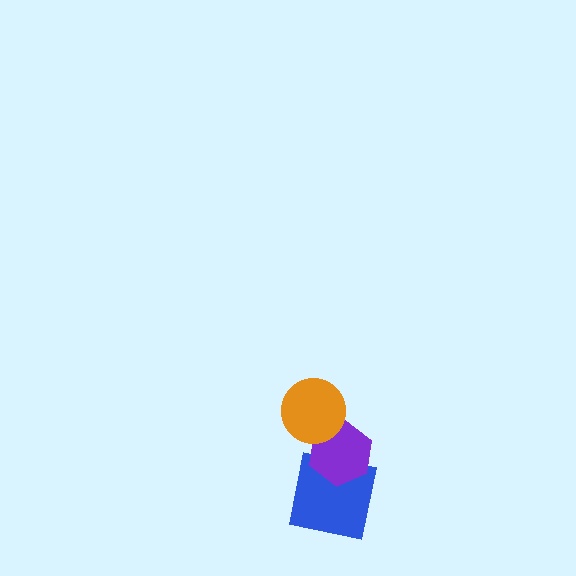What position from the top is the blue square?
The blue square is 3rd from the top.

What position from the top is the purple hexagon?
The purple hexagon is 2nd from the top.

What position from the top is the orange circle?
The orange circle is 1st from the top.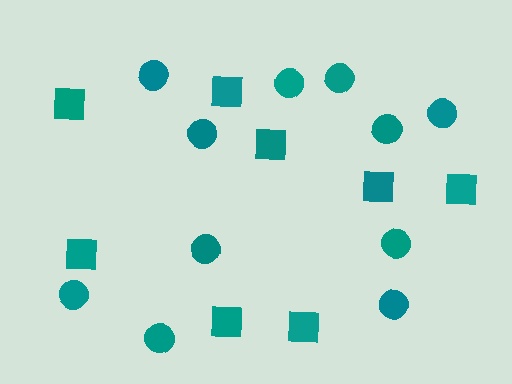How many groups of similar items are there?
There are 2 groups: one group of circles (11) and one group of squares (8).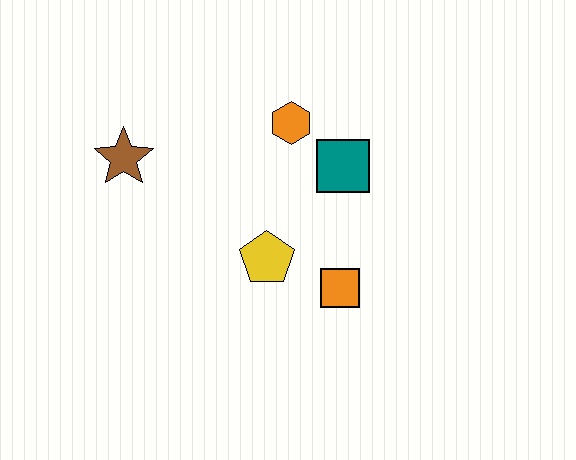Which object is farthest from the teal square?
The brown star is farthest from the teal square.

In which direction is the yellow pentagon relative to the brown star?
The yellow pentagon is to the right of the brown star.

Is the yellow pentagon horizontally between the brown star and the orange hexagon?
Yes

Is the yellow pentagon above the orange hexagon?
No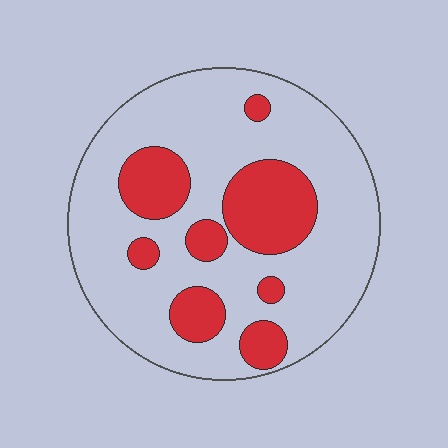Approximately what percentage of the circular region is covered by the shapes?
Approximately 25%.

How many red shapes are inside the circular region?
8.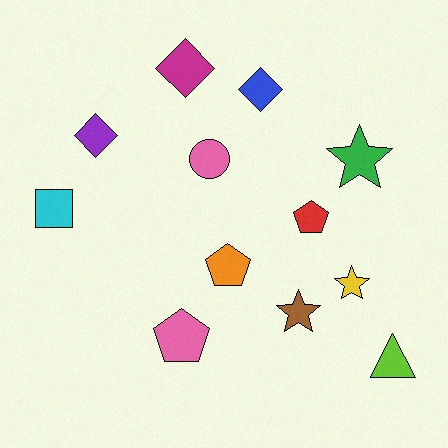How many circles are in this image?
There is 1 circle.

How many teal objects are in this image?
There are no teal objects.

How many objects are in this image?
There are 12 objects.